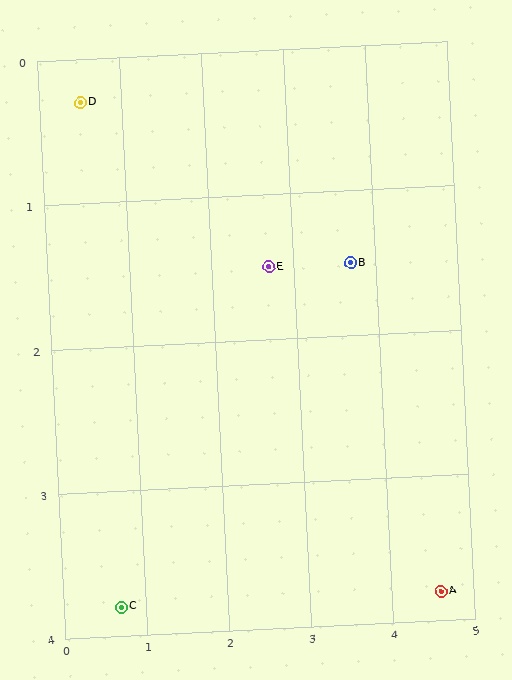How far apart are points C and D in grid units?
Points C and D are about 3.5 grid units apart.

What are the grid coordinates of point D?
Point D is at approximately (0.5, 0.3).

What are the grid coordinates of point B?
Point B is at approximately (3.7, 1.5).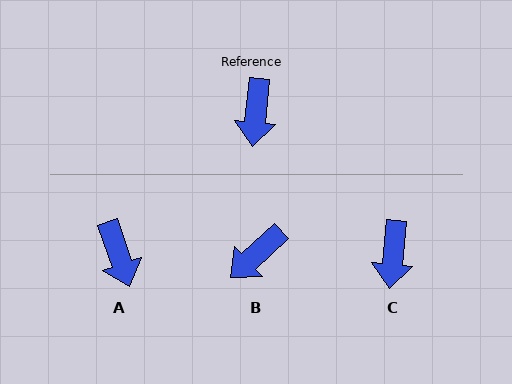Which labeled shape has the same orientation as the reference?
C.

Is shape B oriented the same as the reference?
No, it is off by about 42 degrees.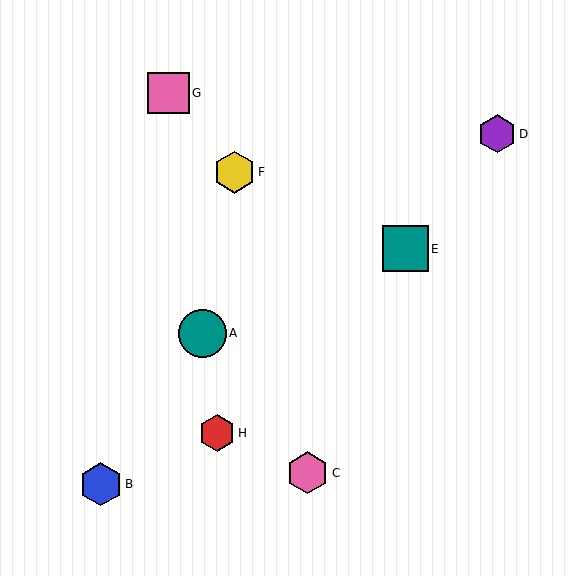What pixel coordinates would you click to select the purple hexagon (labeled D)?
Click at (497, 134) to select the purple hexagon D.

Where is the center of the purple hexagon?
The center of the purple hexagon is at (497, 134).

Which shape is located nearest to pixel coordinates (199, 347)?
The teal circle (labeled A) at (203, 333) is nearest to that location.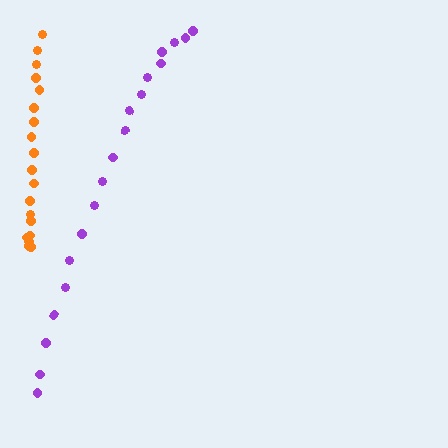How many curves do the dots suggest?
There are 2 distinct paths.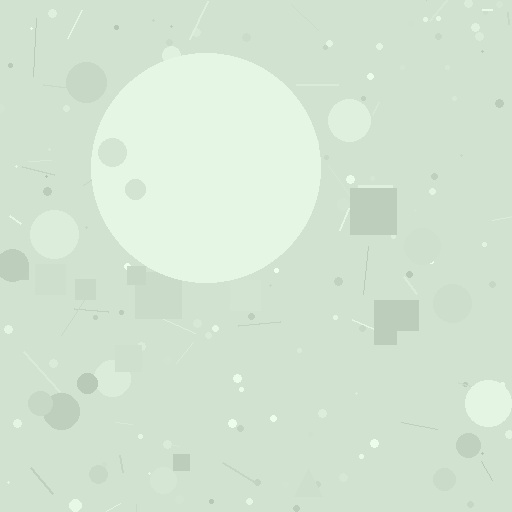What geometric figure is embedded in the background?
A circle is embedded in the background.